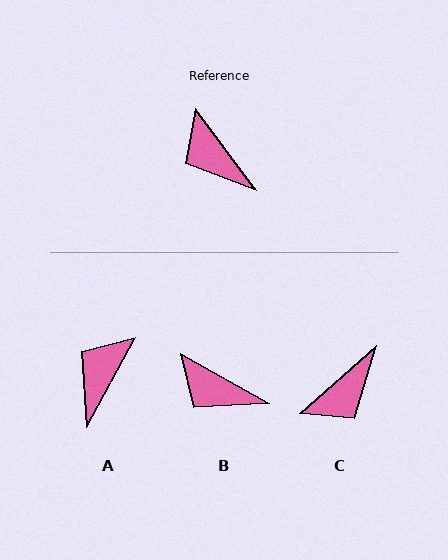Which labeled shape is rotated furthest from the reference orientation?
C, about 95 degrees away.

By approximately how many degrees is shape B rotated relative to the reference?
Approximately 24 degrees counter-clockwise.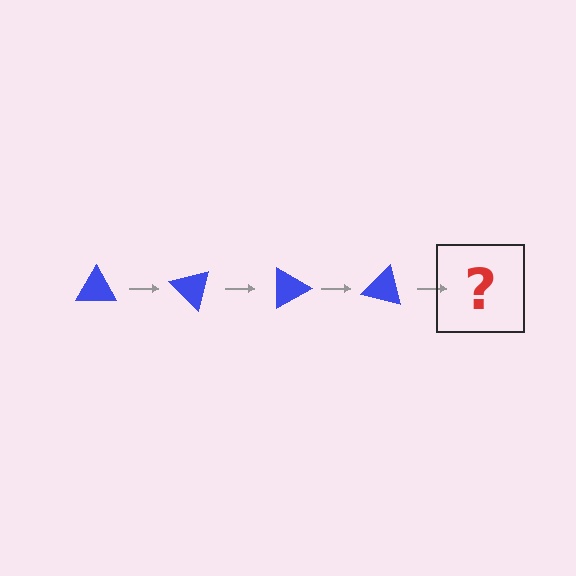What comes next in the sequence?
The next element should be a blue triangle rotated 180 degrees.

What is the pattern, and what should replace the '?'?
The pattern is that the triangle rotates 45 degrees each step. The '?' should be a blue triangle rotated 180 degrees.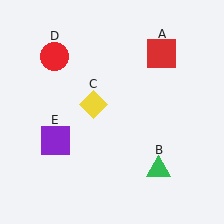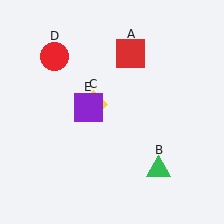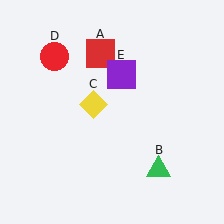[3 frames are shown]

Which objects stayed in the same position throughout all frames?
Green triangle (object B) and yellow diamond (object C) and red circle (object D) remained stationary.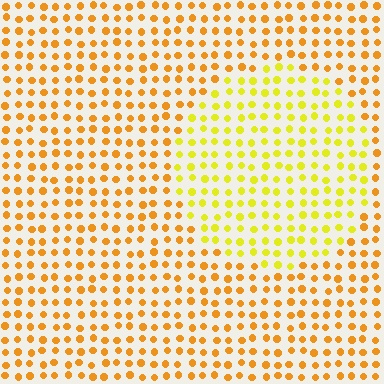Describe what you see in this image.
The image is filled with small orange elements in a uniform arrangement. A circle-shaped region is visible where the elements are tinted to a slightly different hue, forming a subtle color boundary.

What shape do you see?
I see a circle.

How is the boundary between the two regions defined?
The boundary is defined purely by a slight shift in hue (about 29 degrees). Spacing, size, and orientation are identical on both sides.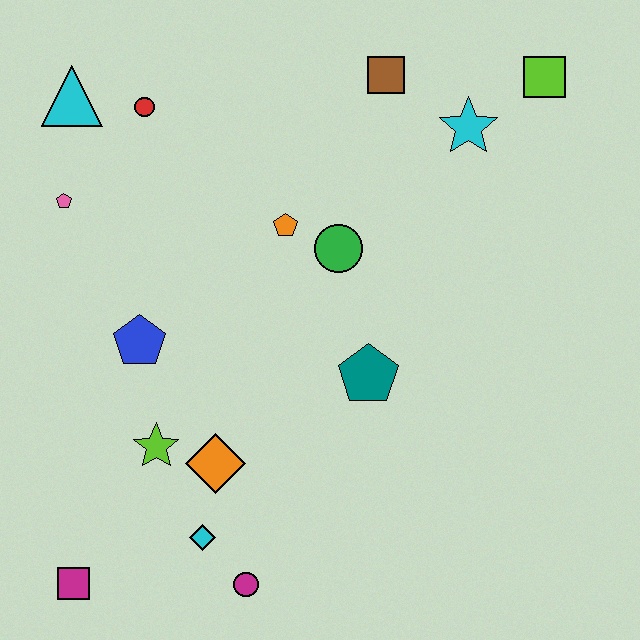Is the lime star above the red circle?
No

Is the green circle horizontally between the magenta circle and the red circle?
No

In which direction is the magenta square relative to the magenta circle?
The magenta square is to the left of the magenta circle.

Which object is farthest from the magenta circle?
The lime square is farthest from the magenta circle.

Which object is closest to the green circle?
The orange pentagon is closest to the green circle.